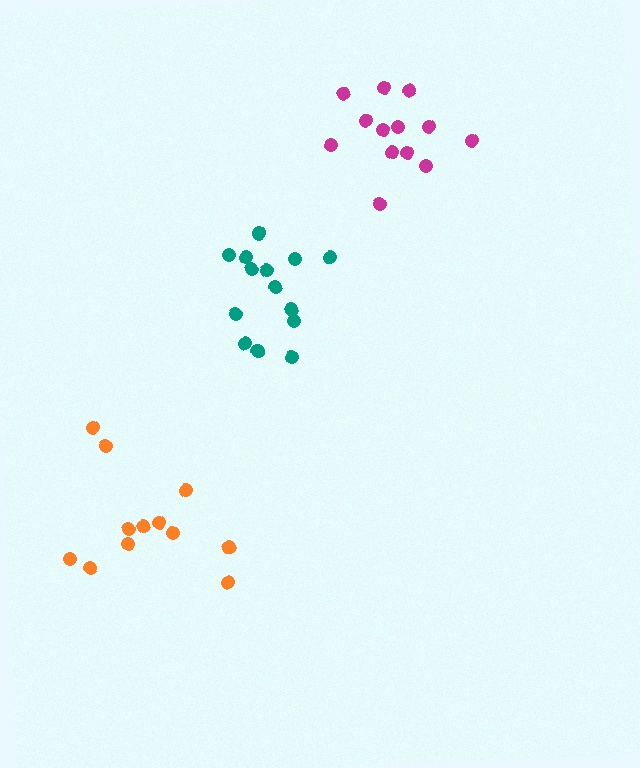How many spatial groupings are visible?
There are 3 spatial groupings.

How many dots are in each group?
Group 1: 13 dots, Group 2: 12 dots, Group 3: 14 dots (39 total).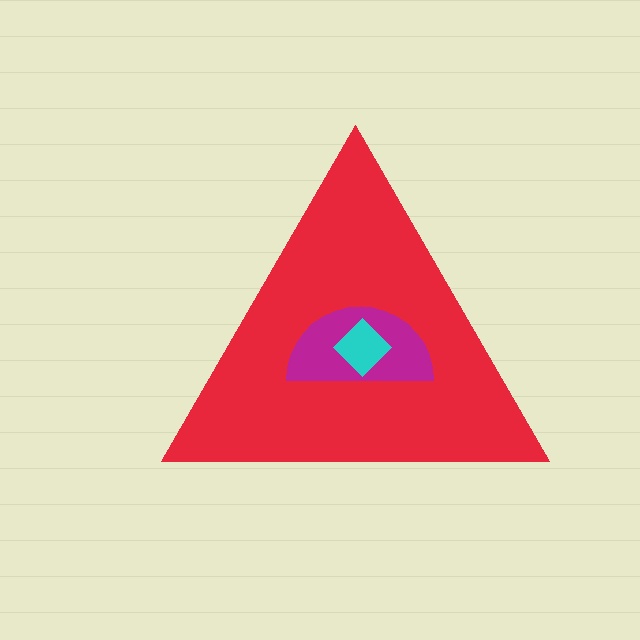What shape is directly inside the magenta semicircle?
The cyan diamond.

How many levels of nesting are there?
3.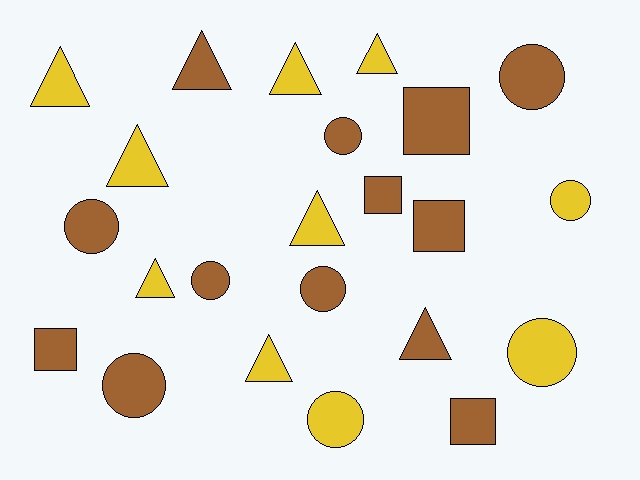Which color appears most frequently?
Brown, with 13 objects.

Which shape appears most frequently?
Triangle, with 9 objects.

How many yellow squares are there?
There are no yellow squares.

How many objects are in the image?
There are 23 objects.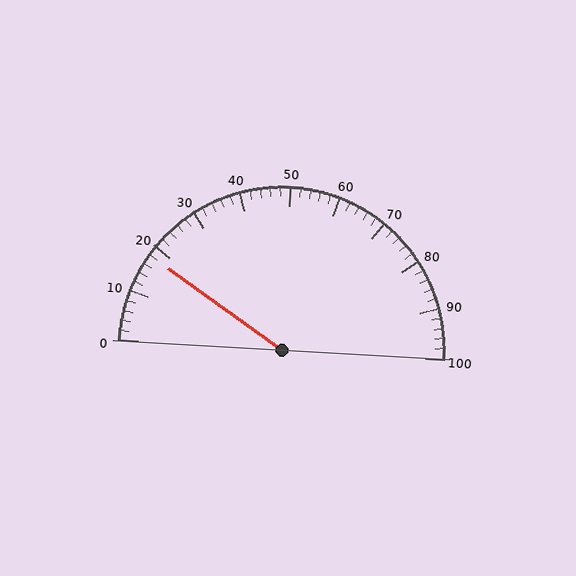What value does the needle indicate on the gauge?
The needle indicates approximately 18.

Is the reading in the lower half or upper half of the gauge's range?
The reading is in the lower half of the range (0 to 100).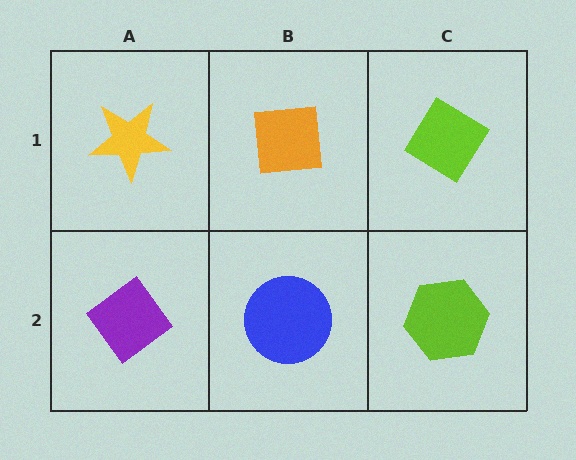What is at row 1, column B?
An orange square.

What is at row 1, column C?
A lime diamond.